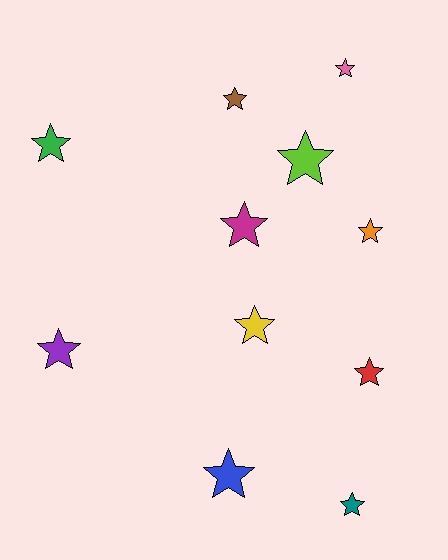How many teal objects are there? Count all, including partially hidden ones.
There is 1 teal object.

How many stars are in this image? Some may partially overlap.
There are 11 stars.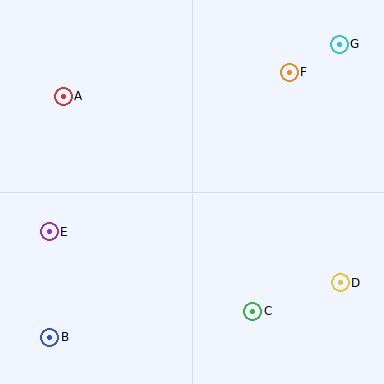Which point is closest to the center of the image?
Point C at (253, 311) is closest to the center.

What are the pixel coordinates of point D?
Point D is at (340, 283).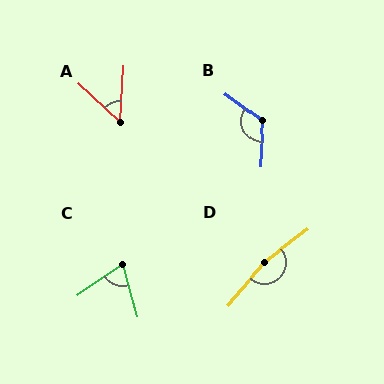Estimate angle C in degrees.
Approximately 70 degrees.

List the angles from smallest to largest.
A (50°), C (70°), B (123°), D (167°).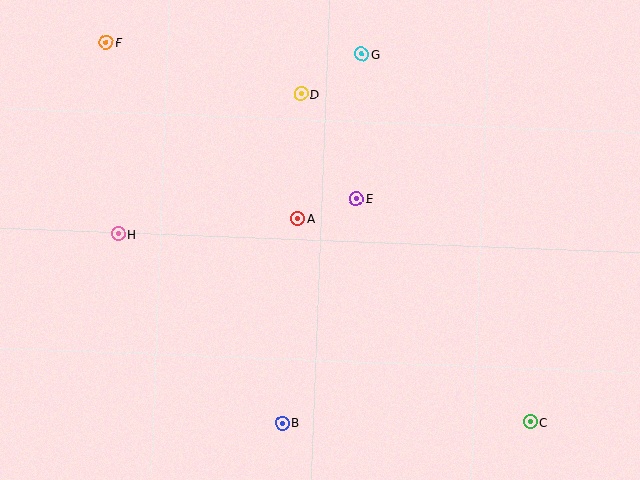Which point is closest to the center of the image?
Point A at (298, 219) is closest to the center.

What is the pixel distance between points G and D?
The distance between G and D is 73 pixels.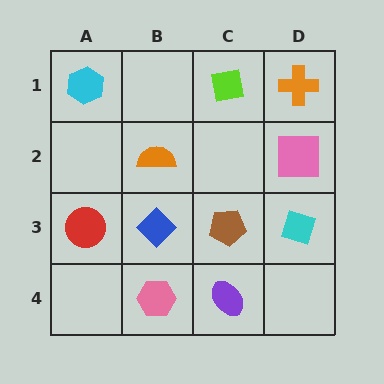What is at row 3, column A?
A red circle.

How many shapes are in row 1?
3 shapes.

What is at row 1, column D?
An orange cross.